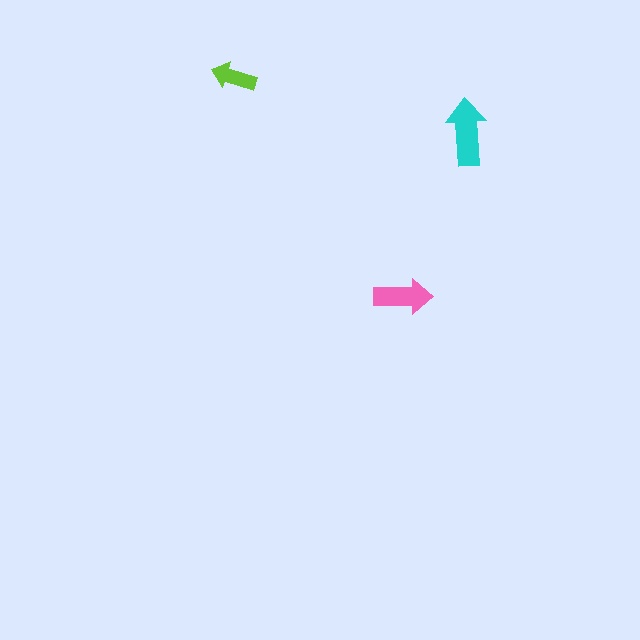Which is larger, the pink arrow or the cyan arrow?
The cyan one.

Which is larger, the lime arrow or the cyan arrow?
The cyan one.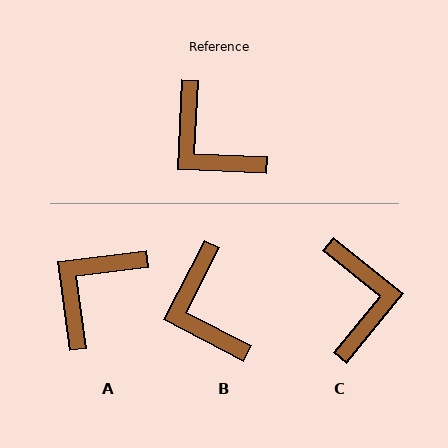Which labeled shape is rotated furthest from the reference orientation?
C, about 144 degrees away.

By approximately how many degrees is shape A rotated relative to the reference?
Approximately 80 degrees clockwise.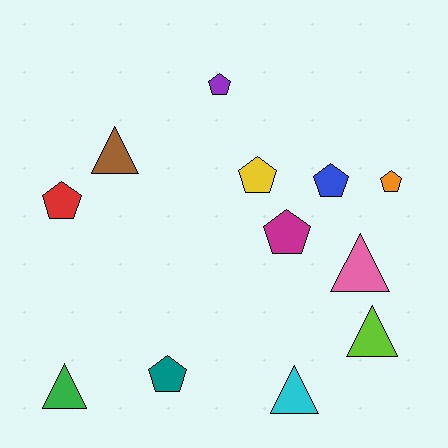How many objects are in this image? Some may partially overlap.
There are 12 objects.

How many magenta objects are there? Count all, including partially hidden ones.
There is 1 magenta object.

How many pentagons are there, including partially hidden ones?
There are 7 pentagons.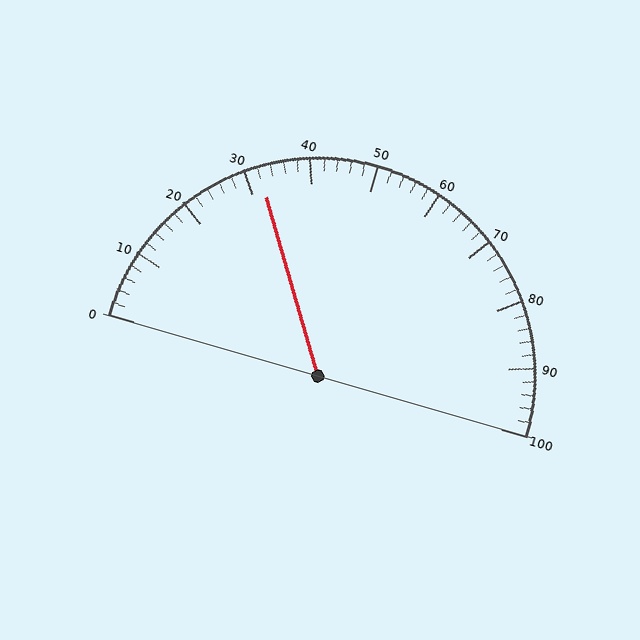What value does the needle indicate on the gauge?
The needle indicates approximately 32.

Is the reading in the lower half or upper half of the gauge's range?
The reading is in the lower half of the range (0 to 100).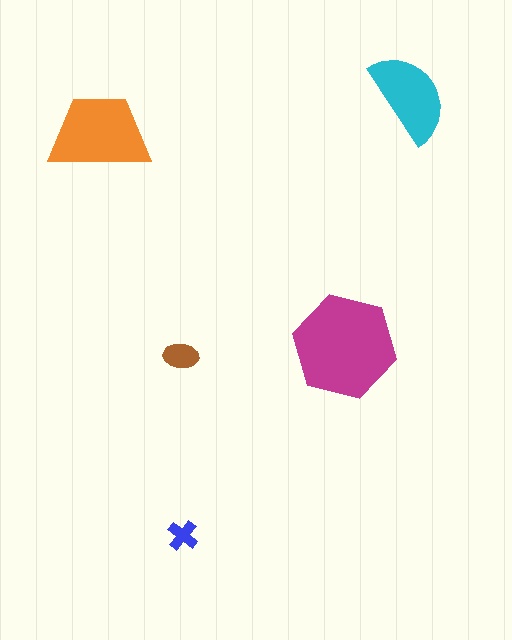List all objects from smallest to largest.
The blue cross, the brown ellipse, the cyan semicircle, the orange trapezoid, the magenta hexagon.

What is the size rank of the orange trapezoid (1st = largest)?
2nd.